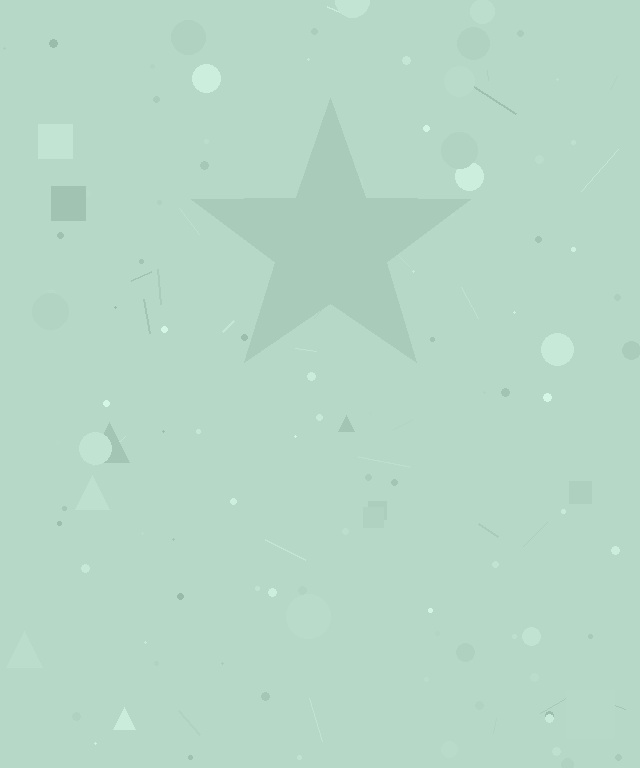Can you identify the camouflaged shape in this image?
The camouflaged shape is a star.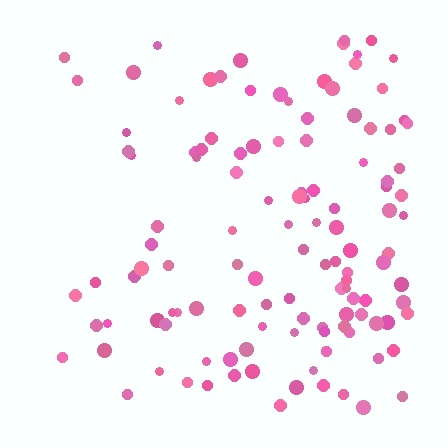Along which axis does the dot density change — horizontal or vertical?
Horizontal.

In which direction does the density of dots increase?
From left to right, with the right side densest.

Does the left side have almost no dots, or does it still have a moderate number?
Still a moderate number, just noticeably fewer than the right.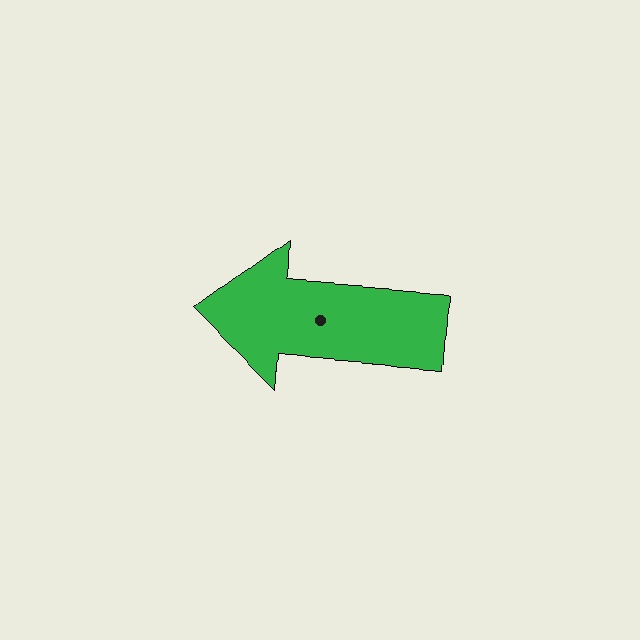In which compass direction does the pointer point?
West.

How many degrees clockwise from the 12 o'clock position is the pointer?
Approximately 274 degrees.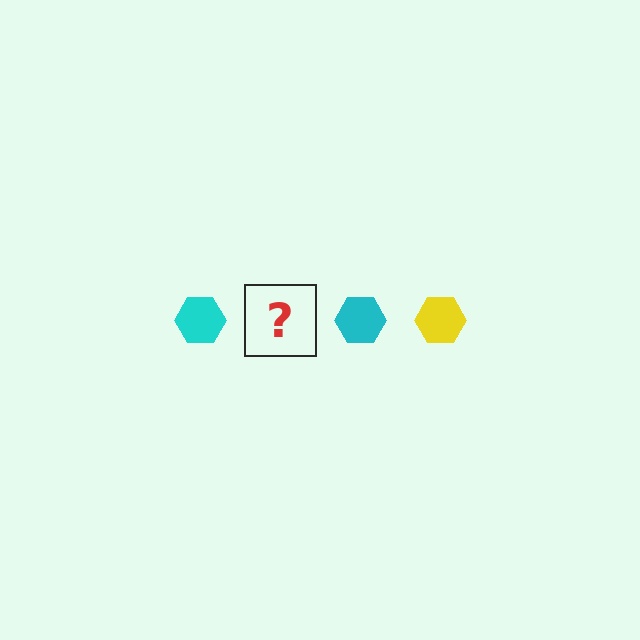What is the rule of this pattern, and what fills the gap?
The rule is that the pattern cycles through cyan, yellow hexagons. The gap should be filled with a yellow hexagon.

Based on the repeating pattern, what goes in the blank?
The blank should be a yellow hexagon.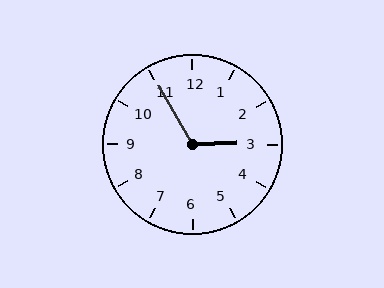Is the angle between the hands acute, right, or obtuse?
It is obtuse.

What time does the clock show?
2:55.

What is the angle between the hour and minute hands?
Approximately 118 degrees.